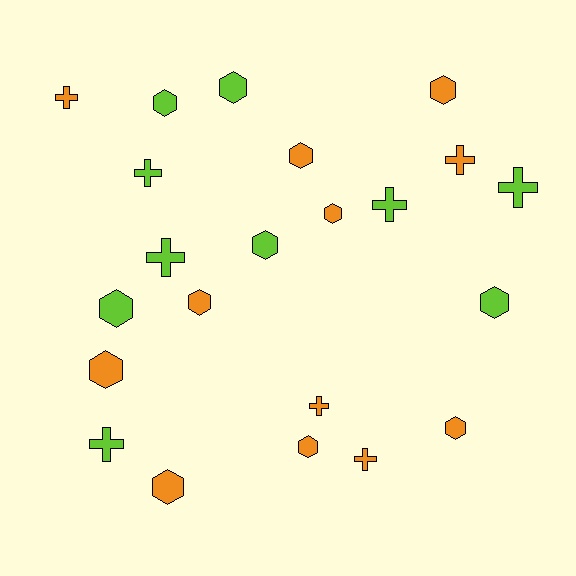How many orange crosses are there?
There are 4 orange crosses.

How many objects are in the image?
There are 22 objects.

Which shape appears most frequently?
Hexagon, with 13 objects.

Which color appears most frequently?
Orange, with 12 objects.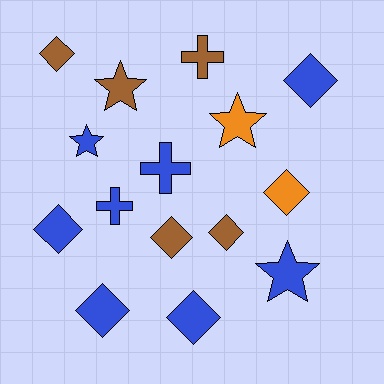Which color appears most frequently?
Blue, with 8 objects.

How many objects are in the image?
There are 15 objects.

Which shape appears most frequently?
Diamond, with 8 objects.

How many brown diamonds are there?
There are 3 brown diamonds.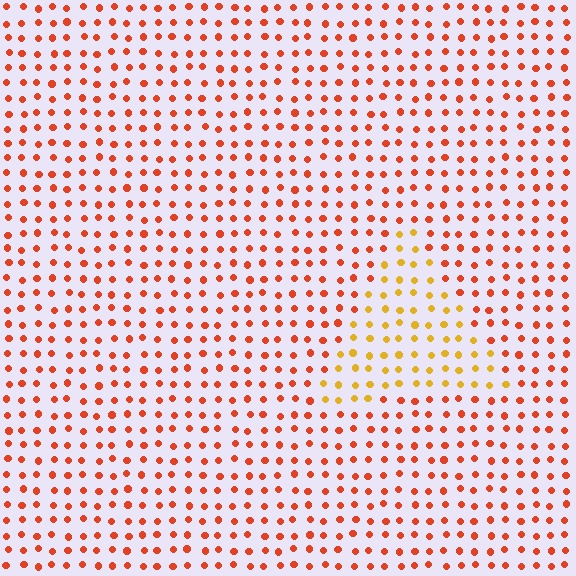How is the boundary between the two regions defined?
The boundary is defined purely by a slight shift in hue (about 36 degrees). Spacing, size, and orientation are identical on both sides.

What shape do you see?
I see a triangle.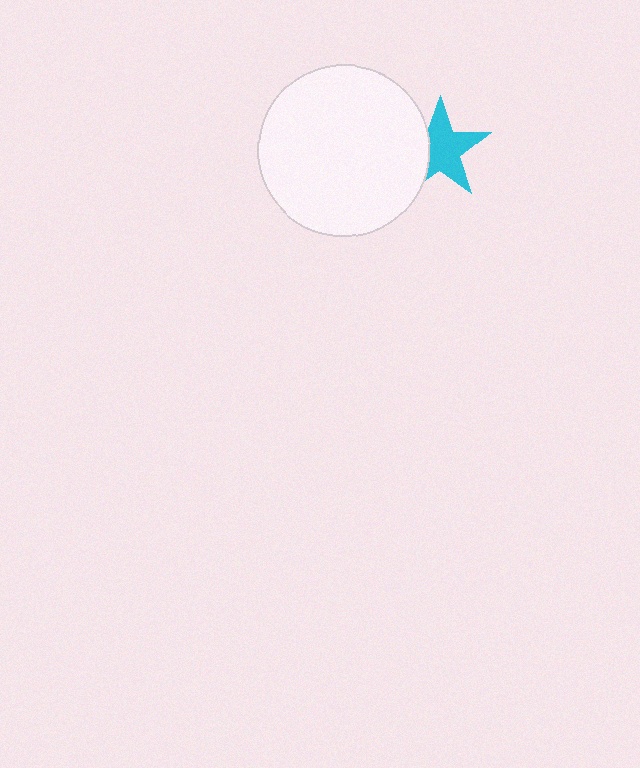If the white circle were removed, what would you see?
You would see the complete cyan star.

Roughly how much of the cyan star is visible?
Most of it is visible (roughly 69%).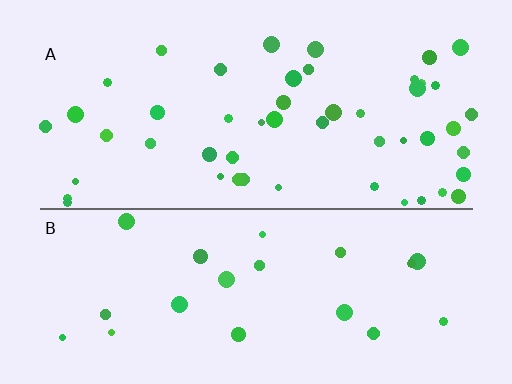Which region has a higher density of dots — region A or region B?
A (the top).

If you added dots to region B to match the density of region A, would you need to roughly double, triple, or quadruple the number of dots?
Approximately double.